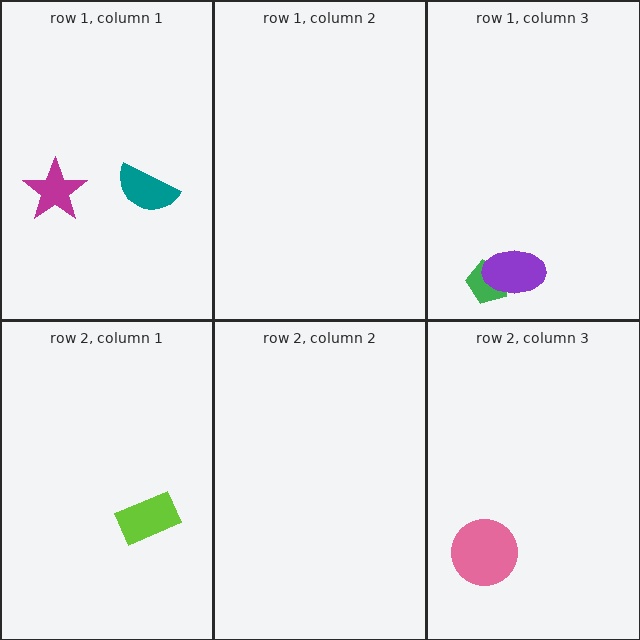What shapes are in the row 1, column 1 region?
The teal semicircle, the magenta star.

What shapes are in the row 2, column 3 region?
The pink circle.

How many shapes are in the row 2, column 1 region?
1.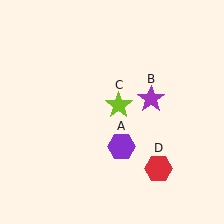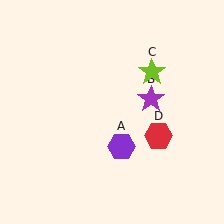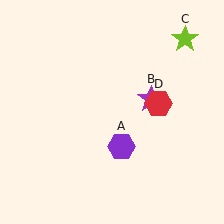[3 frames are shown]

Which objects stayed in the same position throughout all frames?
Purple hexagon (object A) and purple star (object B) remained stationary.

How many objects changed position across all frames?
2 objects changed position: lime star (object C), red hexagon (object D).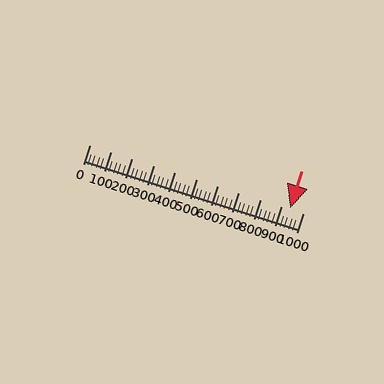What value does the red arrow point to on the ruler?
The red arrow points to approximately 940.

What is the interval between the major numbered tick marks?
The major tick marks are spaced 100 units apart.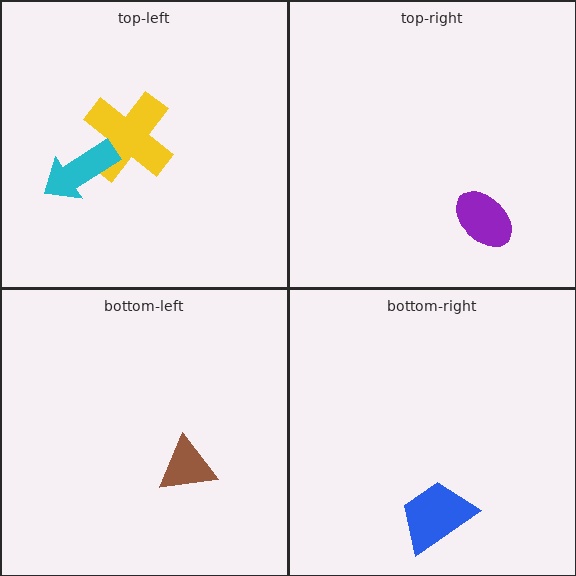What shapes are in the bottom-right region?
The blue trapezoid.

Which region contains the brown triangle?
The bottom-left region.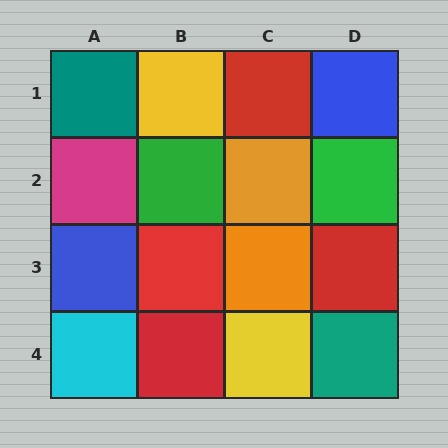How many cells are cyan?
1 cell is cyan.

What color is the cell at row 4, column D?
Teal.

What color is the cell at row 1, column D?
Blue.